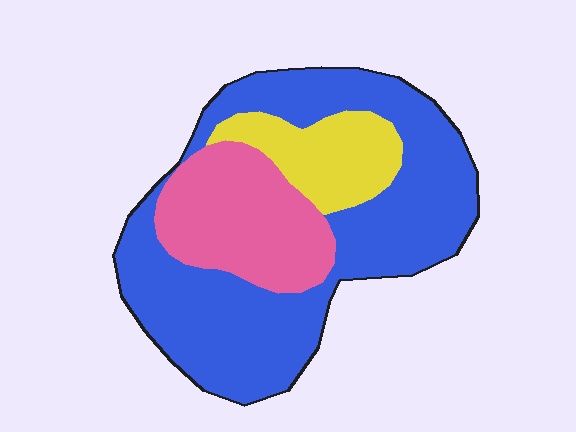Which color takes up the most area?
Blue, at roughly 60%.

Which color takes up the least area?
Yellow, at roughly 15%.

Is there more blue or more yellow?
Blue.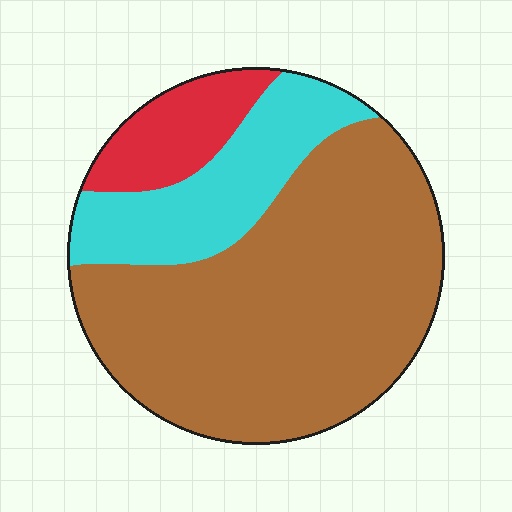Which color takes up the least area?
Red, at roughly 10%.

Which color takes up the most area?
Brown, at roughly 65%.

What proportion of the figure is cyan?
Cyan takes up about one fifth (1/5) of the figure.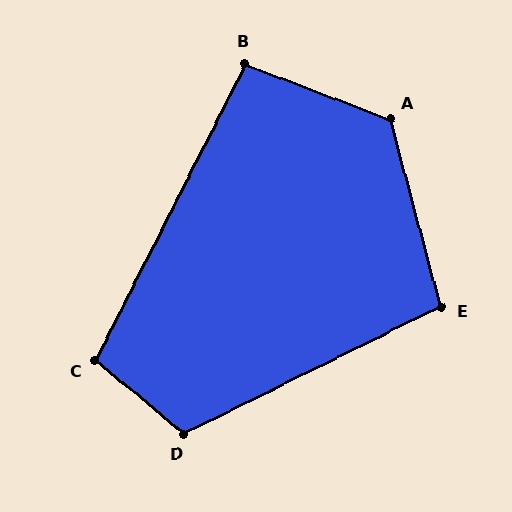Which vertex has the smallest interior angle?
B, at approximately 96 degrees.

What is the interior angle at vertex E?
Approximately 101 degrees (obtuse).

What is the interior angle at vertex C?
Approximately 103 degrees (obtuse).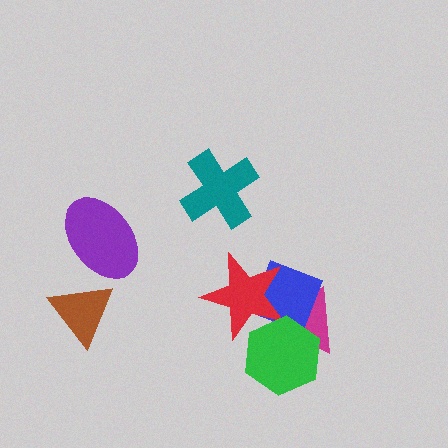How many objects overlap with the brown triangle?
0 objects overlap with the brown triangle.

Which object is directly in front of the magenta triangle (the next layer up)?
The blue diamond is directly in front of the magenta triangle.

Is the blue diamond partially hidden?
Yes, it is partially covered by another shape.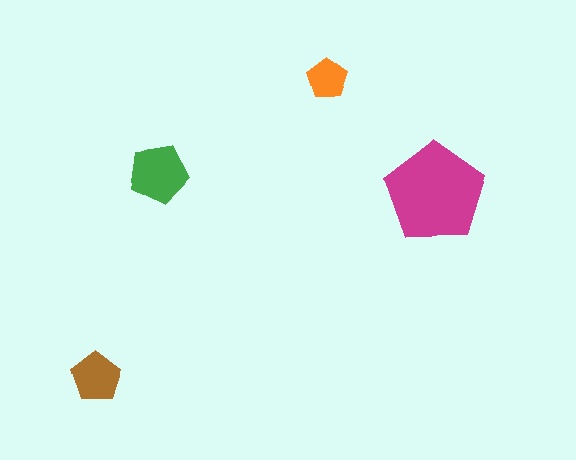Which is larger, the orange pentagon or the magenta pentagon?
The magenta one.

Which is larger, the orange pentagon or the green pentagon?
The green one.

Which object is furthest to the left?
The brown pentagon is leftmost.